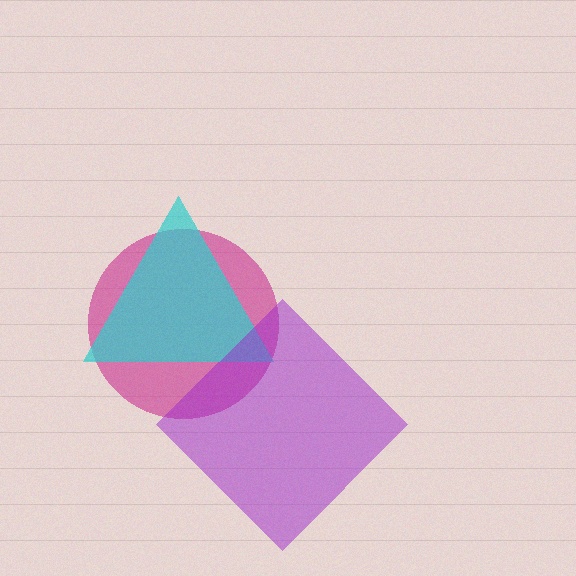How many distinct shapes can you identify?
There are 3 distinct shapes: a magenta circle, a cyan triangle, a purple diamond.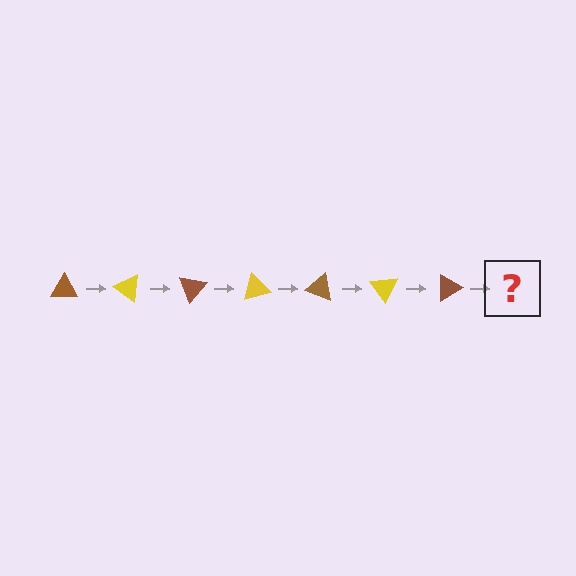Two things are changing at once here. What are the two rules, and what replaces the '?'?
The two rules are that it rotates 35 degrees each step and the color cycles through brown and yellow. The '?' should be a yellow triangle, rotated 245 degrees from the start.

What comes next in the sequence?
The next element should be a yellow triangle, rotated 245 degrees from the start.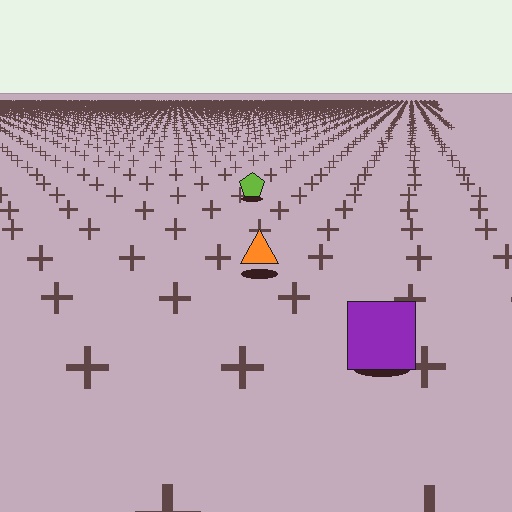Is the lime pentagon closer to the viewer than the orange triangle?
No. The orange triangle is closer — you can tell from the texture gradient: the ground texture is coarser near it.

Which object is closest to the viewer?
The purple square is closest. The texture marks near it are larger and more spread out.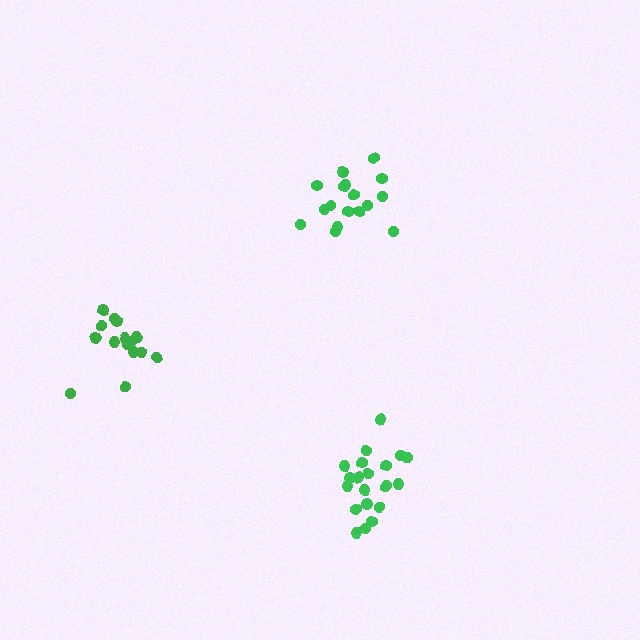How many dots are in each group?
Group 1: 17 dots, Group 2: 15 dots, Group 3: 21 dots (53 total).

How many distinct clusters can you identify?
There are 3 distinct clusters.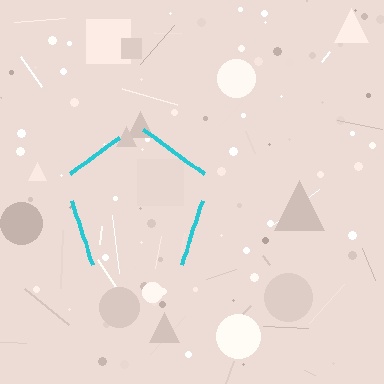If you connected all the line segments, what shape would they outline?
They would outline a pentagon.